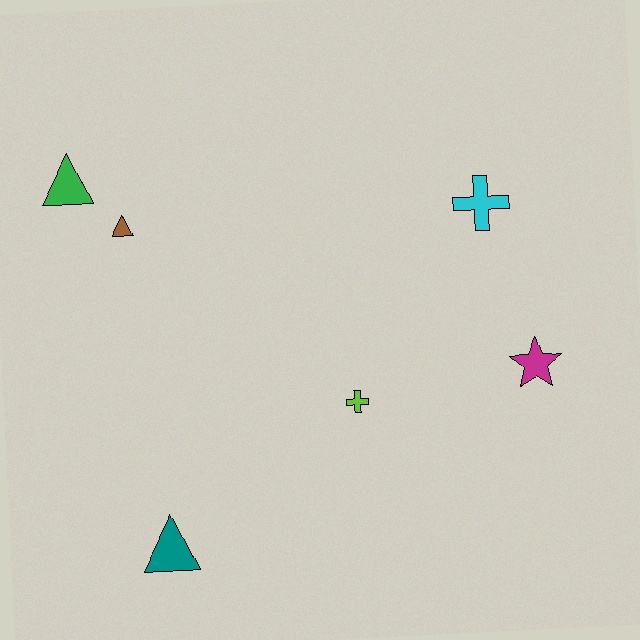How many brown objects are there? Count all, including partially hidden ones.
There is 1 brown object.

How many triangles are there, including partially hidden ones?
There are 3 triangles.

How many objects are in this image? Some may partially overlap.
There are 6 objects.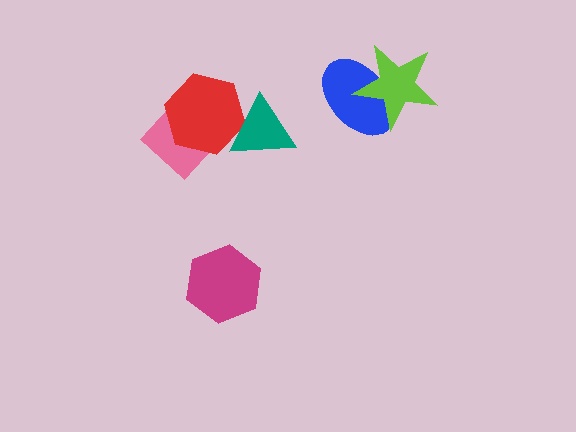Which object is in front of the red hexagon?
The teal triangle is in front of the red hexagon.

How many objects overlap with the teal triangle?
1 object overlaps with the teal triangle.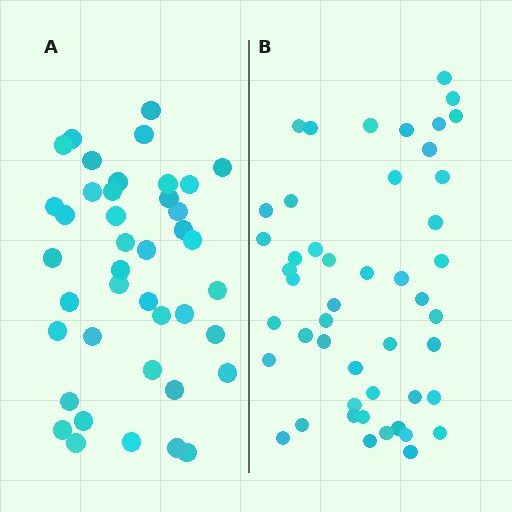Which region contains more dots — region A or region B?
Region B (the right region) has more dots.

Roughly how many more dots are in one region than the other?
Region B has roughly 8 or so more dots than region A.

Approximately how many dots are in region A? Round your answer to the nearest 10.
About 40 dots. (The exact count is 41, which rounds to 40.)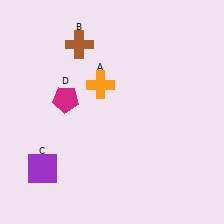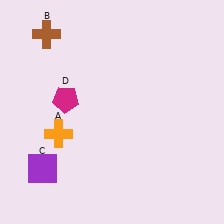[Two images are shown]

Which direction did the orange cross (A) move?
The orange cross (A) moved down.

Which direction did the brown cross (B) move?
The brown cross (B) moved left.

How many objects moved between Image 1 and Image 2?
2 objects moved between the two images.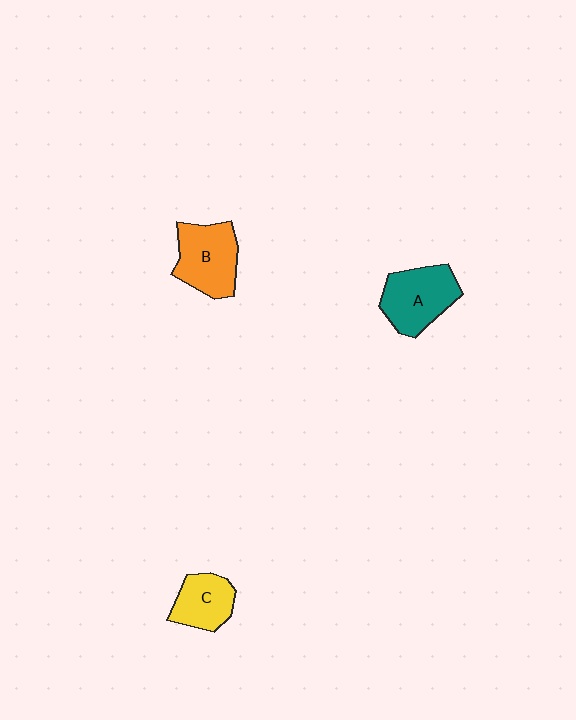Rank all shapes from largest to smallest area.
From largest to smallest: A (teal), B (orange), C (yellow).